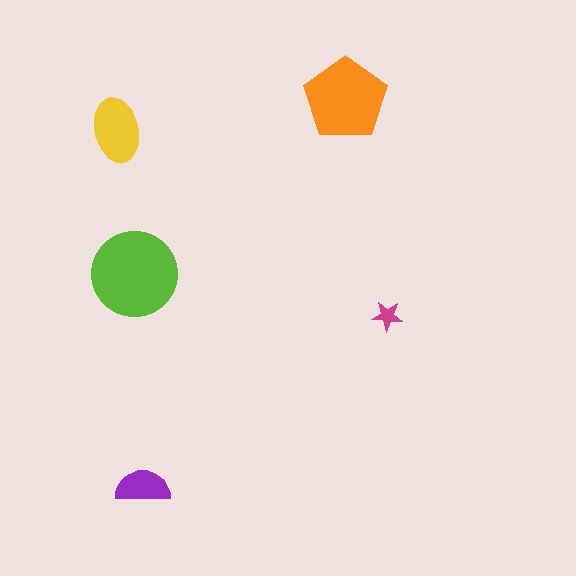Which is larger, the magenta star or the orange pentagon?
The orange pentagon.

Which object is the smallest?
The magenta star.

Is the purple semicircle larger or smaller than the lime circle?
Smaller.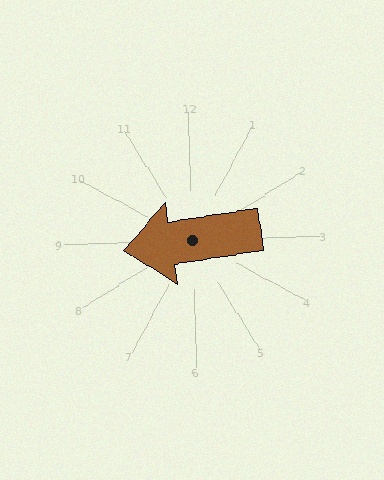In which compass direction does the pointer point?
West.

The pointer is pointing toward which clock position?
Roughly 9 o'clock.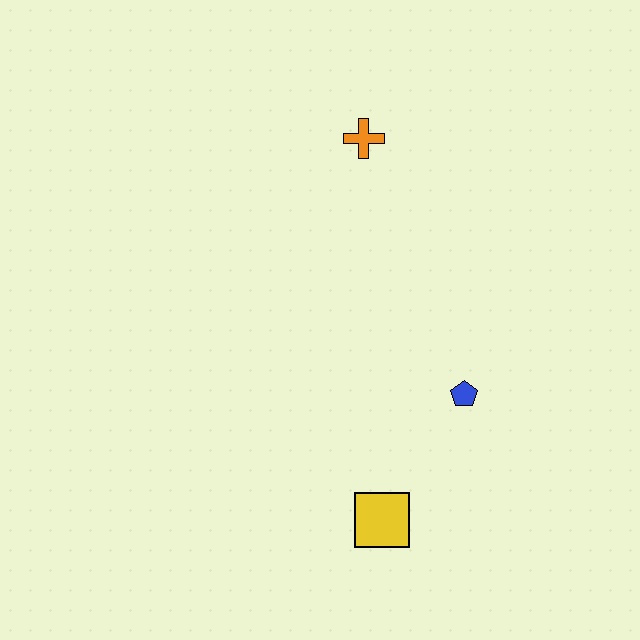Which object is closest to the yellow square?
The blue pentagon is closest to the yellow square.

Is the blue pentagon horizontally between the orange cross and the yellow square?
No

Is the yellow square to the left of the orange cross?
No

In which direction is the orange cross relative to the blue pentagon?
The orange cross is above the blue pentagon.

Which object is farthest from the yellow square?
The orange cross is farthest from the yellow square.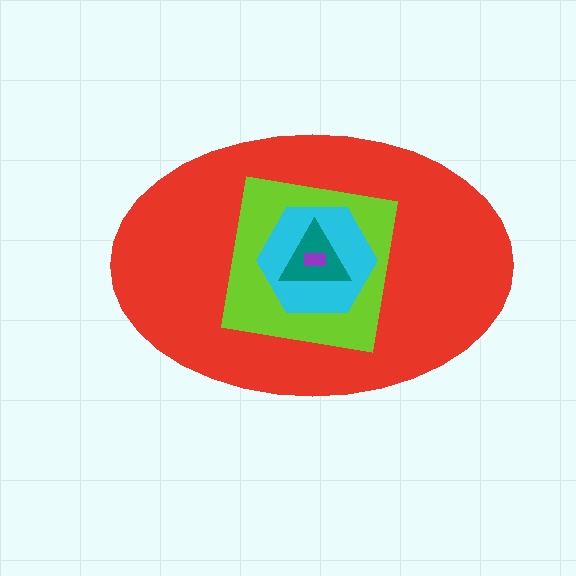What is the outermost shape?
The red ellipse.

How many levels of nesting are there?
5.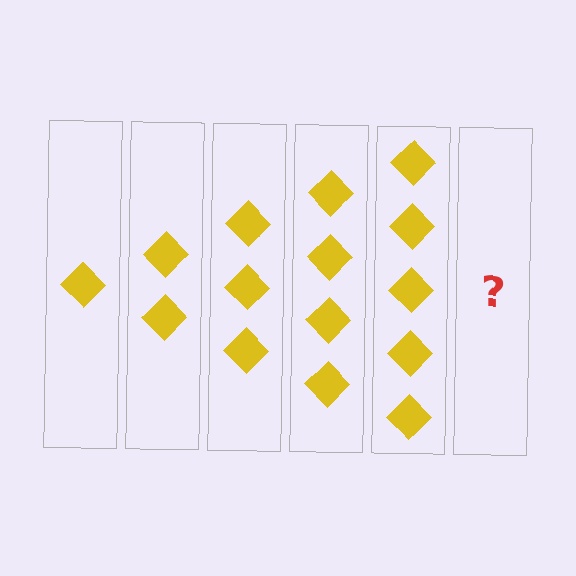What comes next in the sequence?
The next element should be 6 diamonds.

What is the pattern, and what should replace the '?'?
The pattern is that each step adds one more diamond. The '?' should be 6 diamonds.